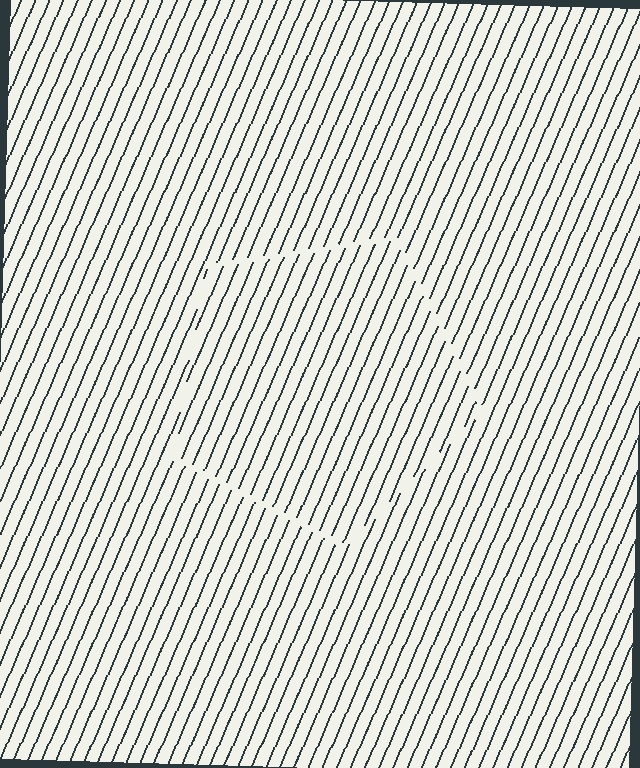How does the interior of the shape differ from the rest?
The interior of the shape contains the same grating, shifted by half a period — the contour is defined by the phase discontinuity where line-ends from the inner and outer gratings abut.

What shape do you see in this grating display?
An illusory pentagon. The interior of the shape contains the same grating, shifted by half a period — the contour is defined by the phase discontinuity where line-ends from the inner and outer gratings abut.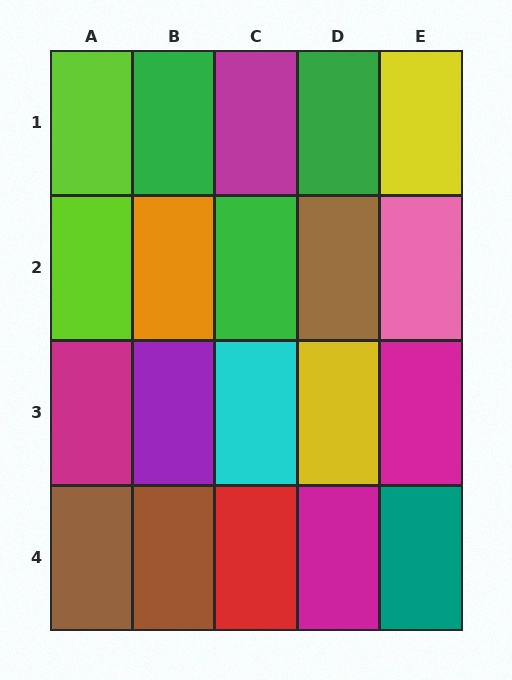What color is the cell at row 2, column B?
Orange.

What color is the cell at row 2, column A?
Lime.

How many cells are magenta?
4 cells are magenta.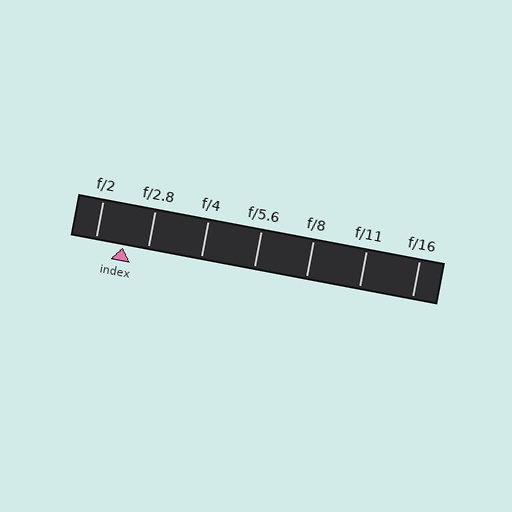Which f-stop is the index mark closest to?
The index mark is closest to f/2.8.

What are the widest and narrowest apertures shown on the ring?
The widest aperture shown is f/2 and the narrowest is f/16.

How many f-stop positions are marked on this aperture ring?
There are 7 f-stop positions marked.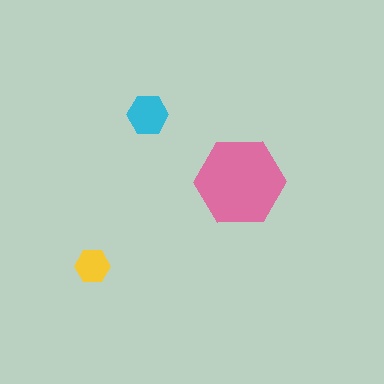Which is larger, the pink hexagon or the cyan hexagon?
The pink one.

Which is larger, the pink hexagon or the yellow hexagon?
The pink one.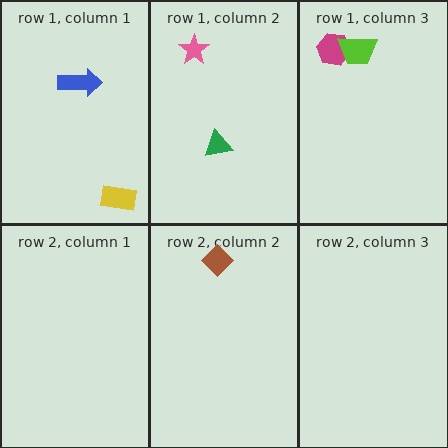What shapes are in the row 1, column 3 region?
The magenta hexagon, the lime trapezoid.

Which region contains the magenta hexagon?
The row 1, column 3 region.